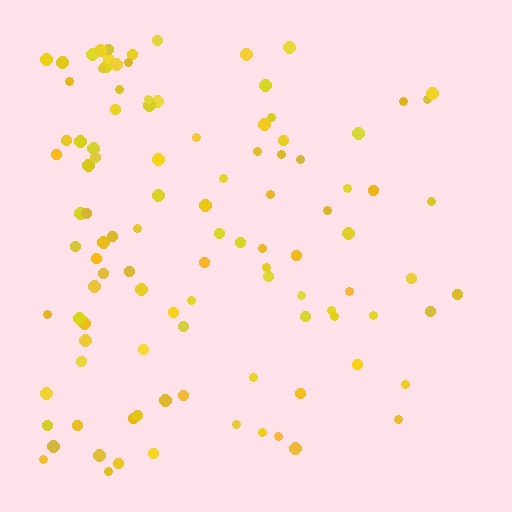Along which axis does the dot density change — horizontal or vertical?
Horizontal.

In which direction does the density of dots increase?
From right to left, with the left side densest.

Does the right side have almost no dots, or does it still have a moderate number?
Still a moderate number, just noticeably fewer than the left.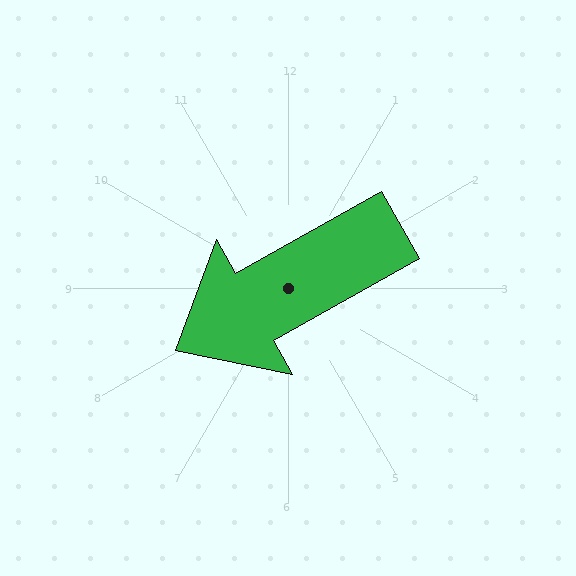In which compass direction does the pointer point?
Southwest.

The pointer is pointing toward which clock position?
Roughly 8 o'clock.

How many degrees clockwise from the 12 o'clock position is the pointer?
Approximately 241 degrees.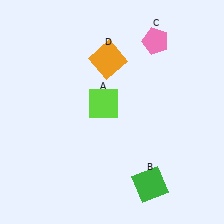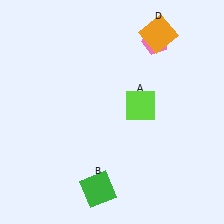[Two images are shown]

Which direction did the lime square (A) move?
The lime square (A) moved right.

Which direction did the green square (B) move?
The green square (B) moved left.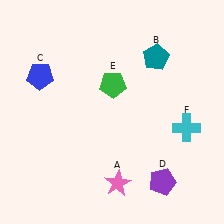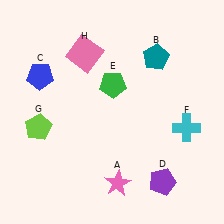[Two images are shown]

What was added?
A lime pentagon (G), a pink square (H) were added in Image 2.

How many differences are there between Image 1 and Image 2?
There are 2 differences between the two images.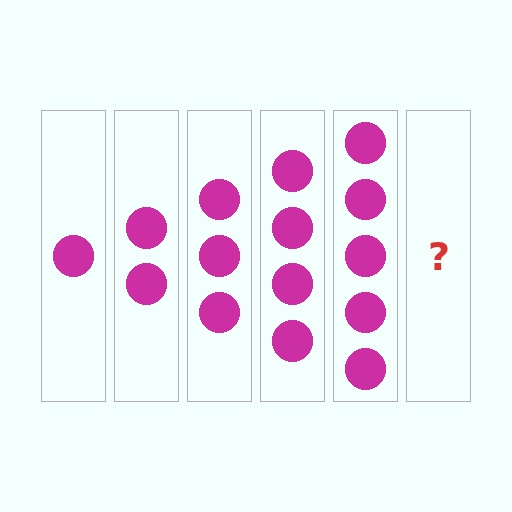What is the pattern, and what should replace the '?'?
The pattern is that each step adds one more circle. The '?' should be 6 circles.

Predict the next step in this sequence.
The next step is 6 circles.